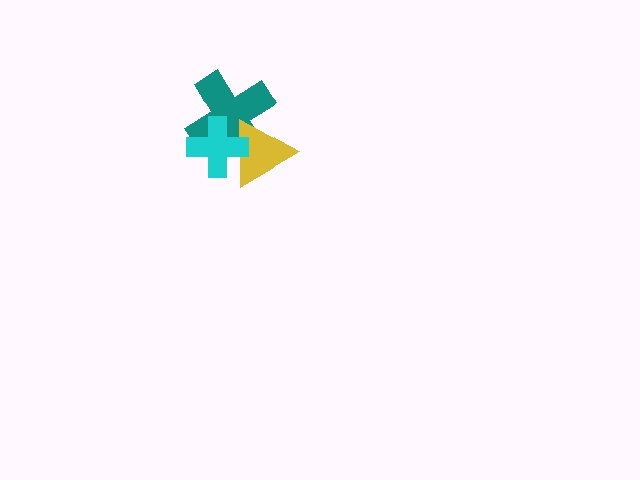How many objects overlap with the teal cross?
2 objects overlap with the teal cross.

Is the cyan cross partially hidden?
No, no other shape covers it.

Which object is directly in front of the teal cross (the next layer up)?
The yellow triangle is directly in front of the teal cross.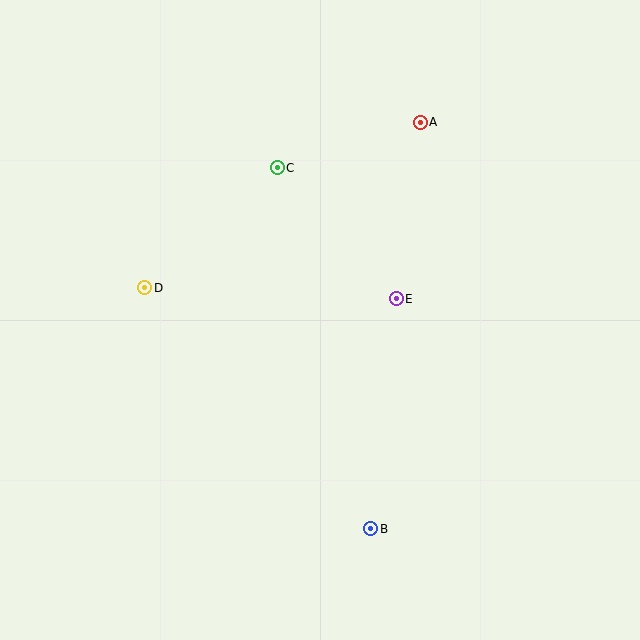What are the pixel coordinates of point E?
Point E is at (396, 299).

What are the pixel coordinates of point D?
Point D is at (145, 288).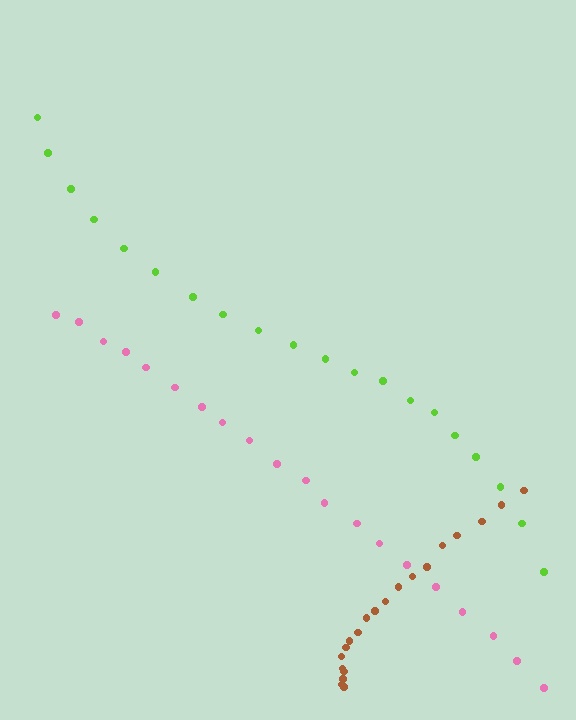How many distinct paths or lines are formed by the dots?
There are 3 distinct paths.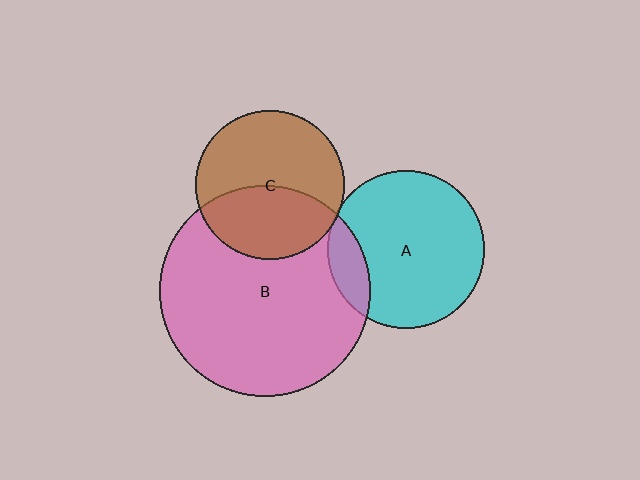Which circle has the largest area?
Circle B (pink).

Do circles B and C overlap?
Yes.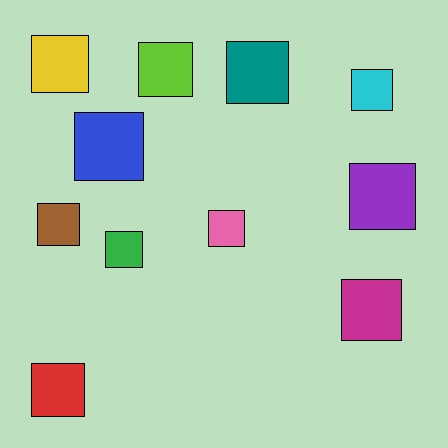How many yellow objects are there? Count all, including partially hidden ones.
There is 1 yellow object.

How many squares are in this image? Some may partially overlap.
There are 11 squares.